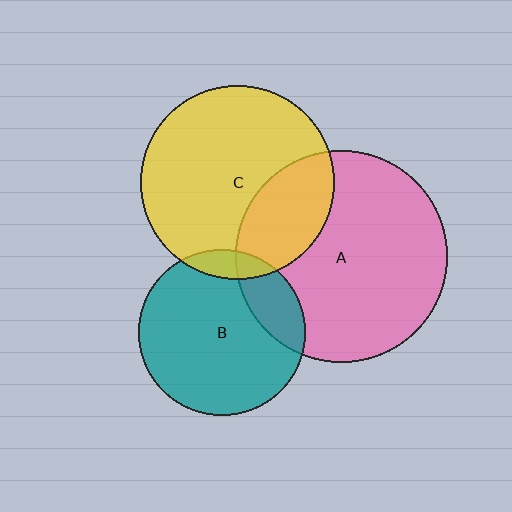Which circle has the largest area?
Circle A (pink).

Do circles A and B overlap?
Yes.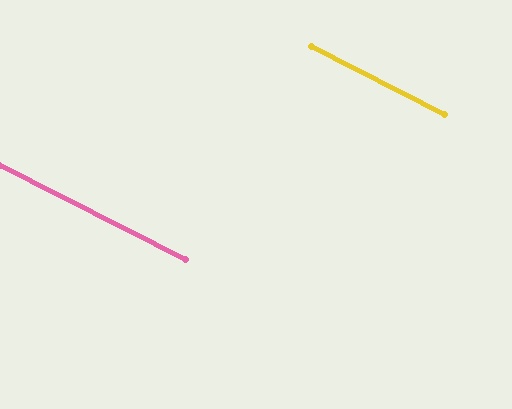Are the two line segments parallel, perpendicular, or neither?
Parallel — their directions differ by only 0.2°.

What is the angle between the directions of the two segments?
Approximately 0 degrees.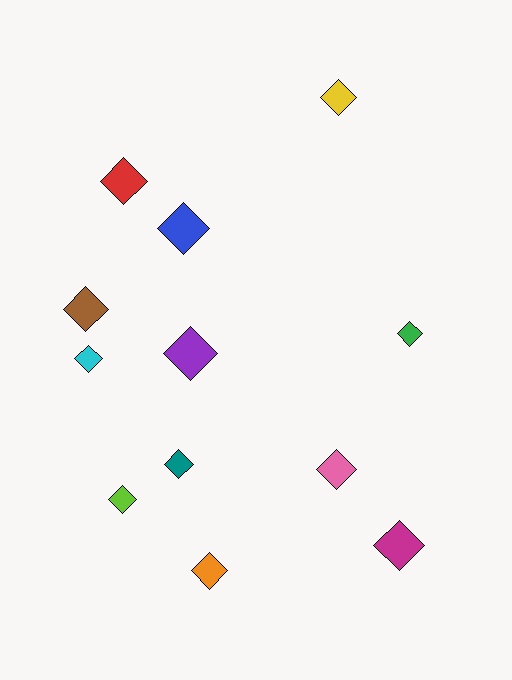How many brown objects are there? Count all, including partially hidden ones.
There is 1 brown object.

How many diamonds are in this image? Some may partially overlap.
There are 12 diamonds.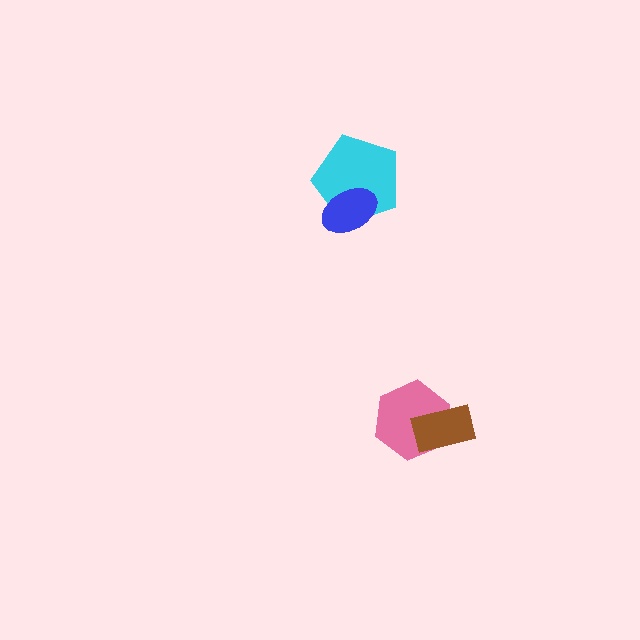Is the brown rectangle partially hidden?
No, no other shape covers it.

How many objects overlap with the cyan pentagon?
1 object overlaps with the cyan pentagon.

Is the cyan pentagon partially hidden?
Yes, it is partially covered by another shape.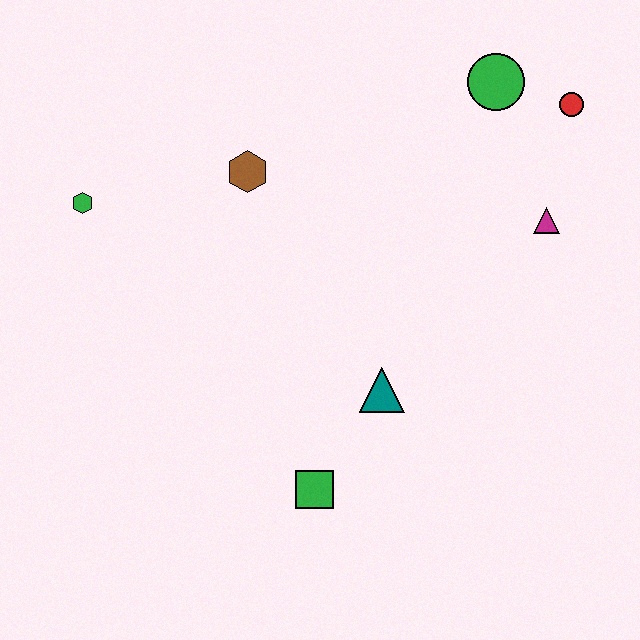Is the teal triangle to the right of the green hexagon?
Yes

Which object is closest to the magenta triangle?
The red circle is closest to the magenta triangle.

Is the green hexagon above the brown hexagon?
No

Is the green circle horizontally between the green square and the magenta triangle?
Yes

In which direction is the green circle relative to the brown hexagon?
The green circle is to the right of the brown hexagon.